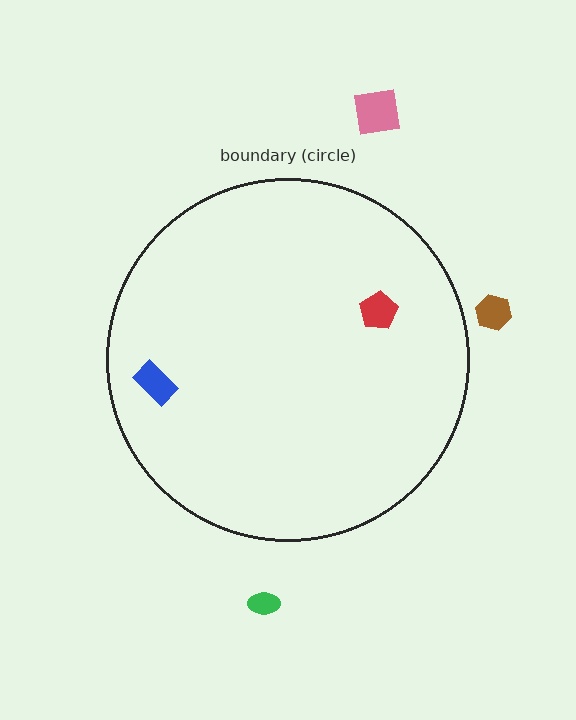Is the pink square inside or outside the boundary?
Outside.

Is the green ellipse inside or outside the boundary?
Outside.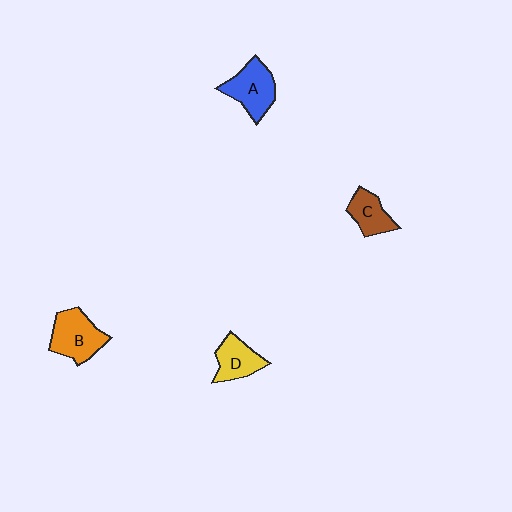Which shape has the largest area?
Shape B (orange).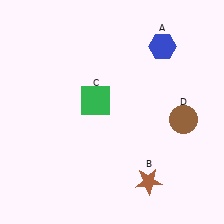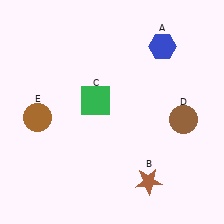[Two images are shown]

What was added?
A brown circle (E) was added in Image 2.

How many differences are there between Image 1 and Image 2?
There is 1 difference between the two images.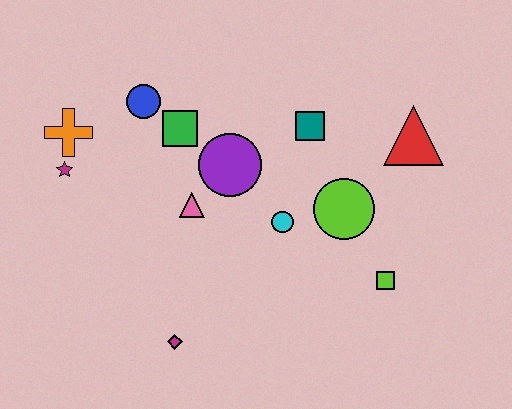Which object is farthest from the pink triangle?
The red triangle is farthest from the pink triangle.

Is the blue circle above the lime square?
Yes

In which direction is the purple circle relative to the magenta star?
The purple circle is to the right of the magenta star.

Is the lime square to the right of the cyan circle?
Yes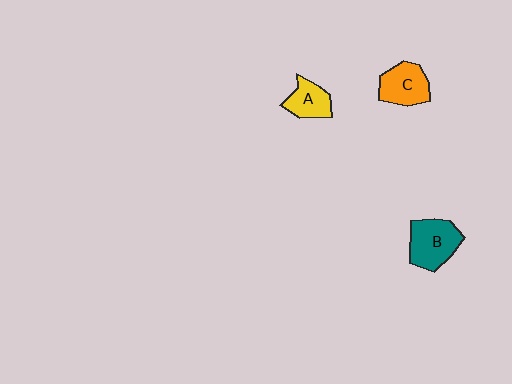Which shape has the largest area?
Shape B (teal).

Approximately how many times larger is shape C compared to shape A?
Approximately 1.3 times.